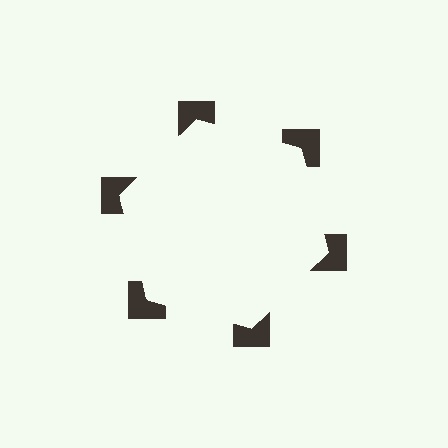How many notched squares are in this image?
There are 6 — one at each vertex of the illusory hexagon.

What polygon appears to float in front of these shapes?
An illusory hexagon — its edges are inferred from the aligned wedge cuts in the notched squares, not physically drawn.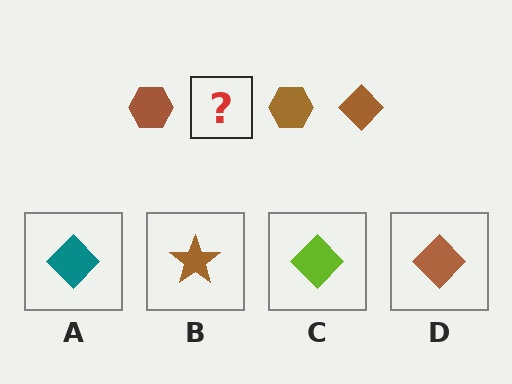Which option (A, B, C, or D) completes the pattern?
D.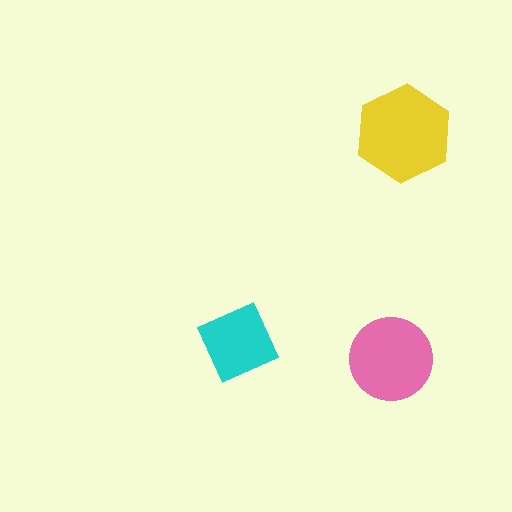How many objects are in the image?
There are 3 objects in the image.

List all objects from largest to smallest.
The yellow hexagon, the pink circle, the cyan square.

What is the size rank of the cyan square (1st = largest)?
3rd.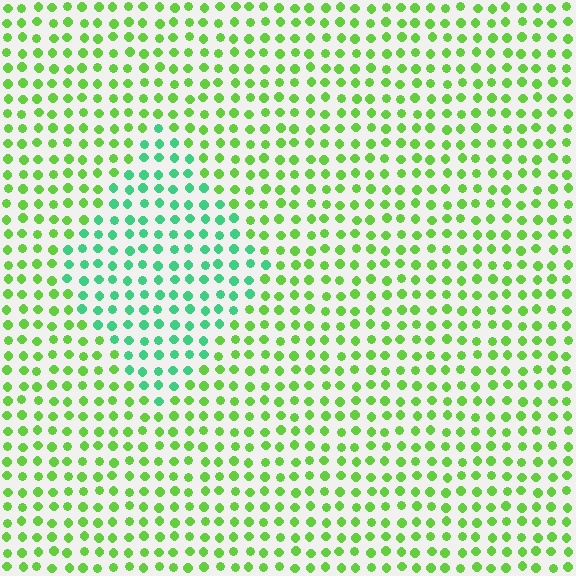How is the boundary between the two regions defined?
The boundary is defined purely by a slight shift in hue (about 43 degrees). Spacing, size, and orientation are identical on both sides.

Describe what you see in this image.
The image is filled with small lime elements in a uniform arrangement. A diamond-shaped region is visible where the elements are tinted to a slightly different hue, forming a subtle color boundary.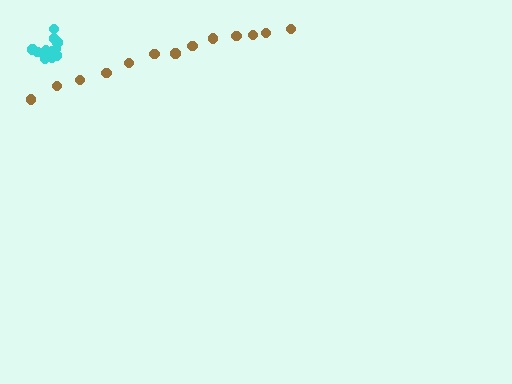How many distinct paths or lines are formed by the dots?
There are 2 distinct paths.